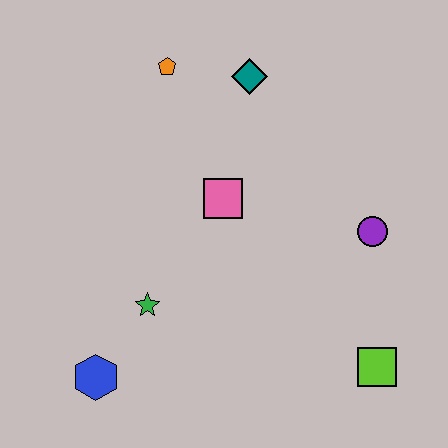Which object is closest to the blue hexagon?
The green star is closest to the blue hexagon.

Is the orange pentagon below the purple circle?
No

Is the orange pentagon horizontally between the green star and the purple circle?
Yes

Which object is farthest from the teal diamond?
The blue hexagon is farthest from the teal diamond.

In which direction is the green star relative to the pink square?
The green star is below the pink square.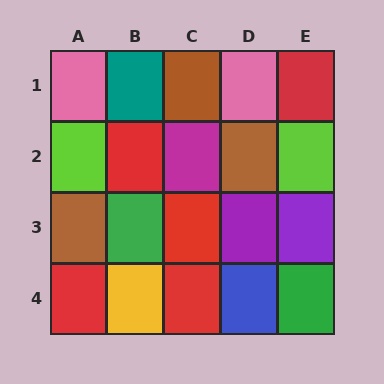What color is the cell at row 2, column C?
Magenta.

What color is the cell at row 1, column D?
Pink.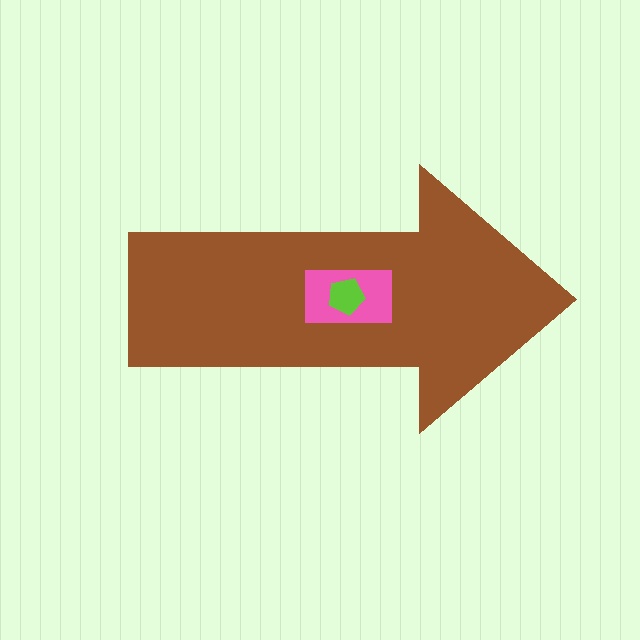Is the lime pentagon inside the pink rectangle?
Yes.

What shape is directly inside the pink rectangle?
The lime pentagon.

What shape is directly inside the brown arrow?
The pink rectangle.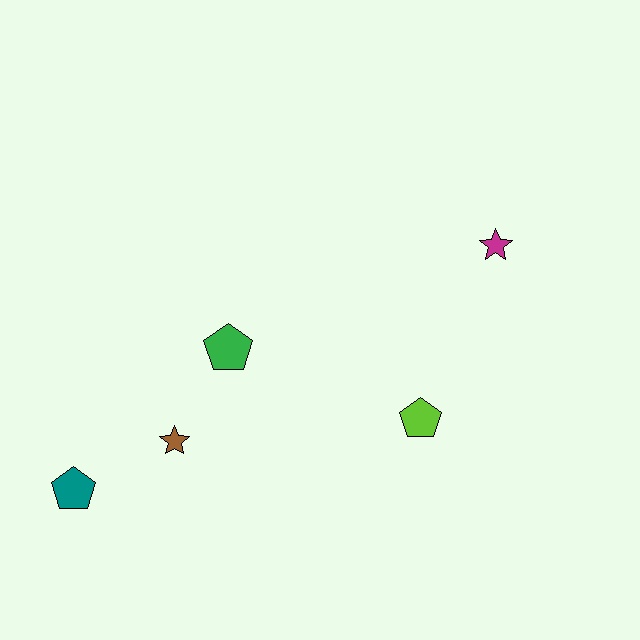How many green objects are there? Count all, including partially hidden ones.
There is 1 green object.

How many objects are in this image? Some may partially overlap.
There are 5 objects.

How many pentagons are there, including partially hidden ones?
There are 3 pentagons.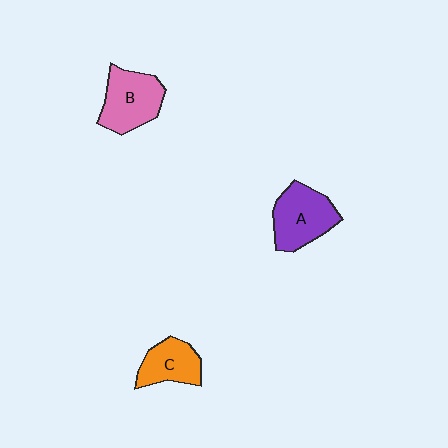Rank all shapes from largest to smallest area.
From largest to smallest: A (purple), B (pink), C (orange).